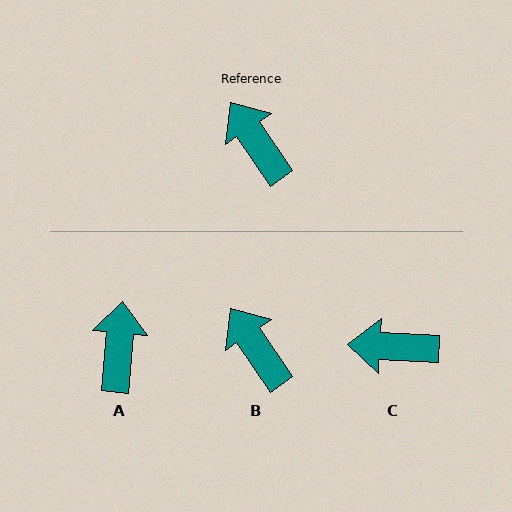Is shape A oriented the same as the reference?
No, it is off by about 39 degrees.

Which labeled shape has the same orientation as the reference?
B.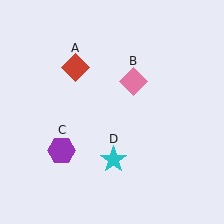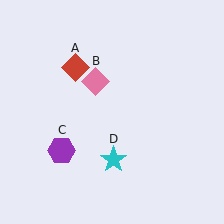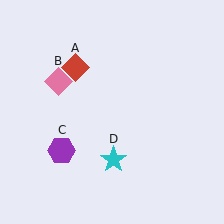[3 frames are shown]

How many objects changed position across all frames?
1 object changed position: pink diamond (object B).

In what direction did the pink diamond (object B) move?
The pink diamond (object B) moved left.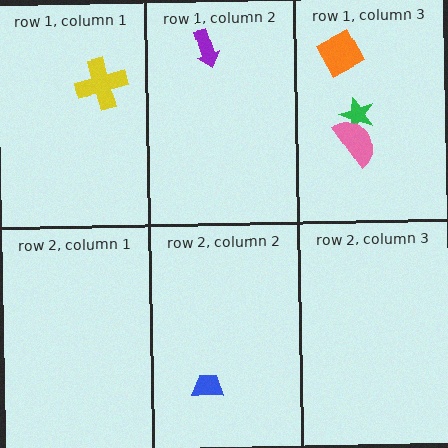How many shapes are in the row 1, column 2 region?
1.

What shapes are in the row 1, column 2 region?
The purple arrow.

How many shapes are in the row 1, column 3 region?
3.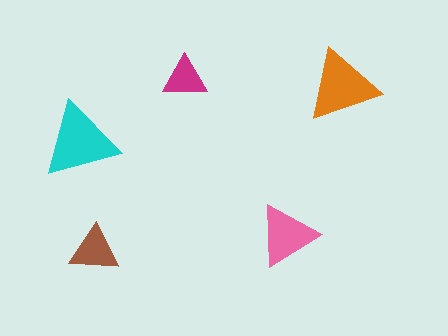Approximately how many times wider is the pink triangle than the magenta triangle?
About 1.5 times wider.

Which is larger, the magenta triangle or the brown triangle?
The brown one.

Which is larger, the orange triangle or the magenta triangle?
The orange one.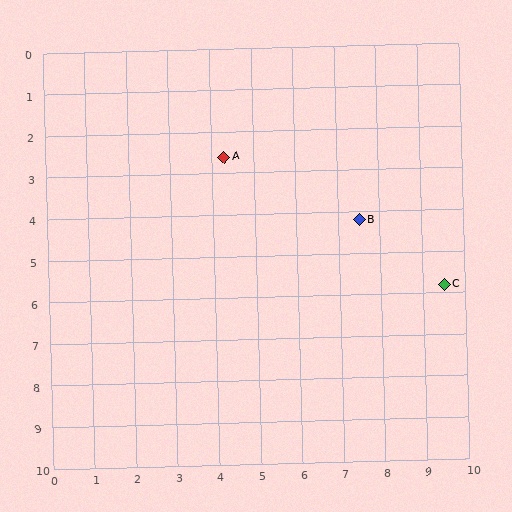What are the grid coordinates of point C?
Point C is at approximately (9.5, 5.8).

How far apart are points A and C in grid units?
Points A and C are about 6.1 grid units apart.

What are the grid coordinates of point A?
Point A is at approximately (4.3, 2.6).